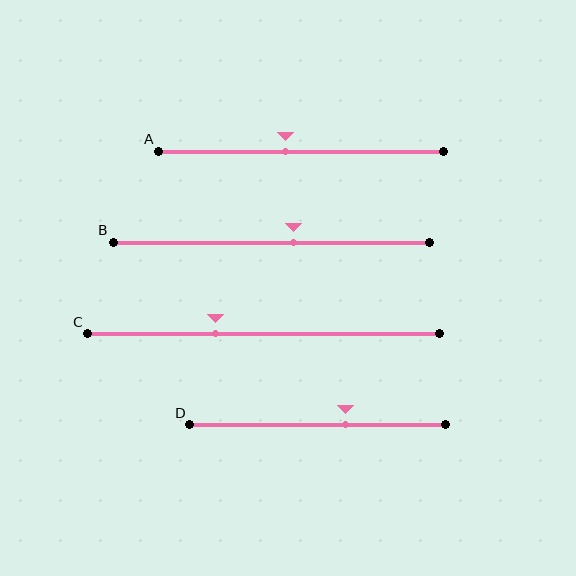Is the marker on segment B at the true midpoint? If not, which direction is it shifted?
No, the marker on segment B is shifted to the right by about 7% of the segment length.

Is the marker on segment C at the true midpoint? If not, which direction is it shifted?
No, the marker on segment C is shifted to the left by about 14% of the segment length.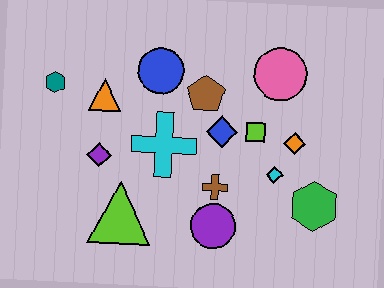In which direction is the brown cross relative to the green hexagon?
The brown cross is to the left of the green hexagon.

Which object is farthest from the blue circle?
The green hexagon is farthest from the blue circle.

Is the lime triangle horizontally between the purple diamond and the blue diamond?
Yes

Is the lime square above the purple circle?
Yes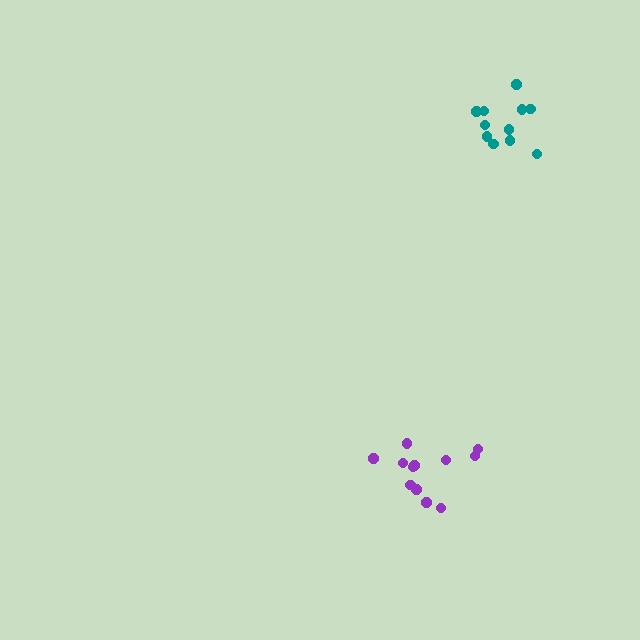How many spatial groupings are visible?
There are 2 spatial groupings.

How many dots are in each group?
Group 1: 11 dots, Group 2: 12 dots (23 total).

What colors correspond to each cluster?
The clusters are colored: teal, purple.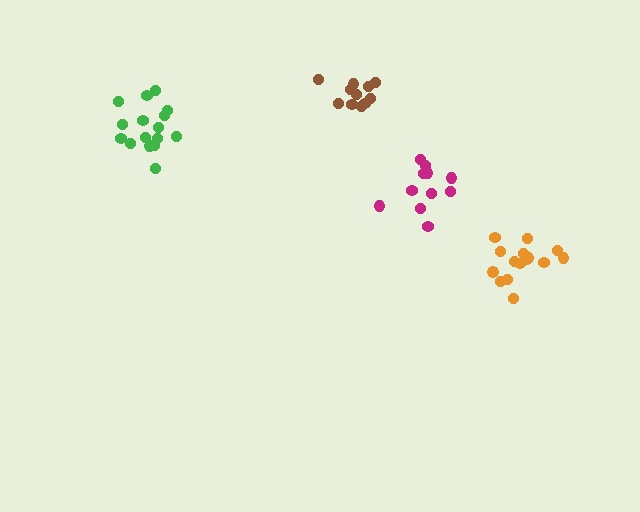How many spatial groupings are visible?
There are 4 spatial groupings.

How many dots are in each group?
Group 1: 16 dots, Group 2: 11 dots, Group 3: 16 dots, Group 4: 12 dots (55 total).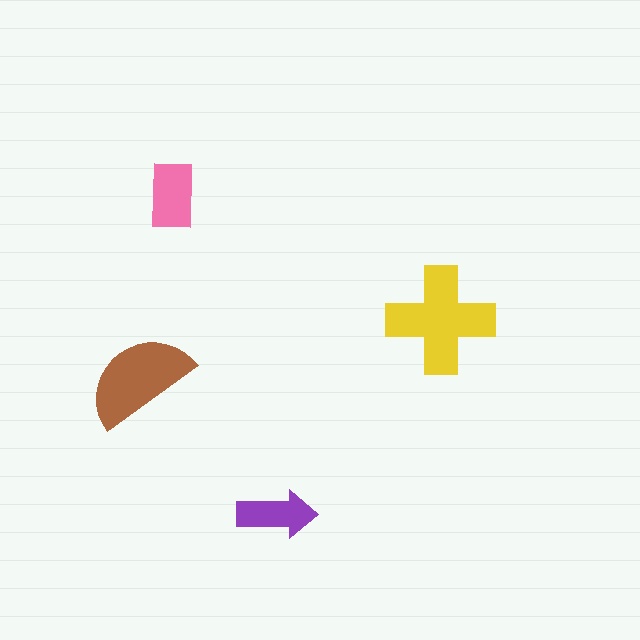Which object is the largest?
The yellow cross.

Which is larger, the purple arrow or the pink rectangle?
The pink rectangle.